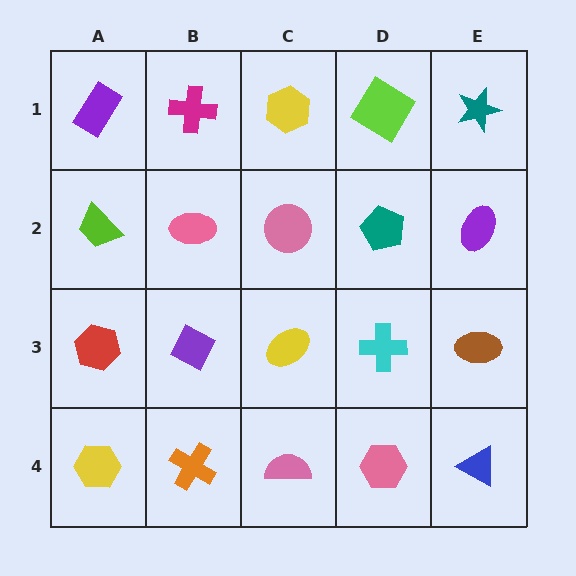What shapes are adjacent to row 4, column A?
A red hexagon (row 3, column A), an orange cross (row 4, column B).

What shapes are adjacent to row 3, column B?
A pink ellipse (row 2, column B), an orange cross (row 4, column B), a red hexagon (row 3, column A), a yellow ellipse (row 3, column C).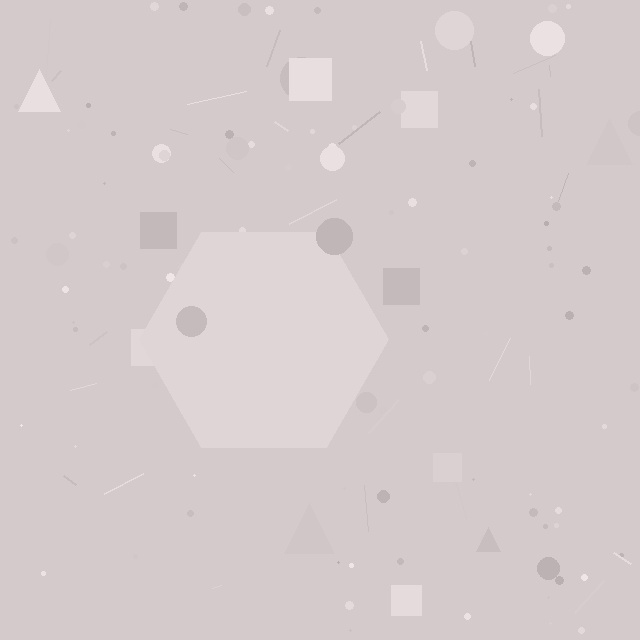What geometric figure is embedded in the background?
A hexagon is embedded in the background.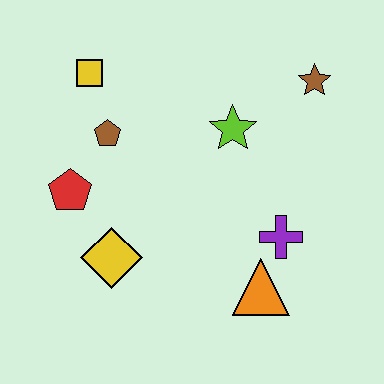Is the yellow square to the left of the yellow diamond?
Yes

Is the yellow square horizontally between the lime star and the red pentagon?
Yes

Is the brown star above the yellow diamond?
Yes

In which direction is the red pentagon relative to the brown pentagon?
The red pentagon is below the brown pentagon.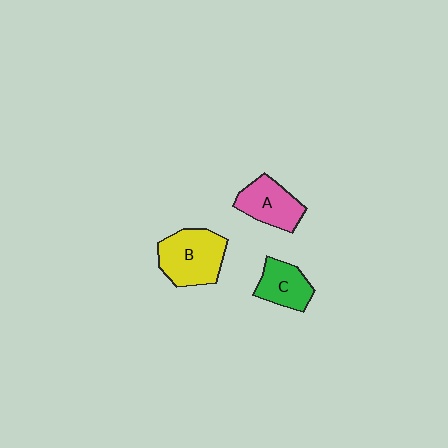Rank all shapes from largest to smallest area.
From largest to smallest: B (yellow), A (pink), C (green).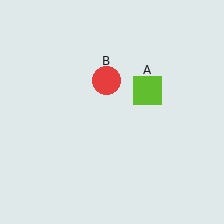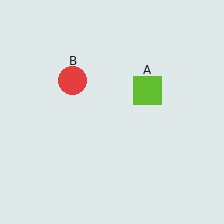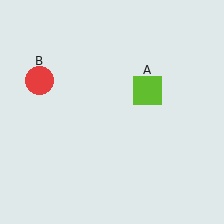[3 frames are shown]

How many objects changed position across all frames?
1 object changed position: red circle (object B).